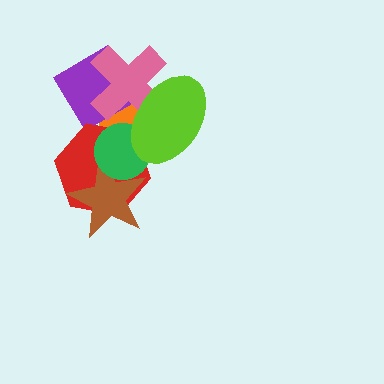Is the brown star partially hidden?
Yes, it is partially covered by another shape.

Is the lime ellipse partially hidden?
No, no other shape covers it.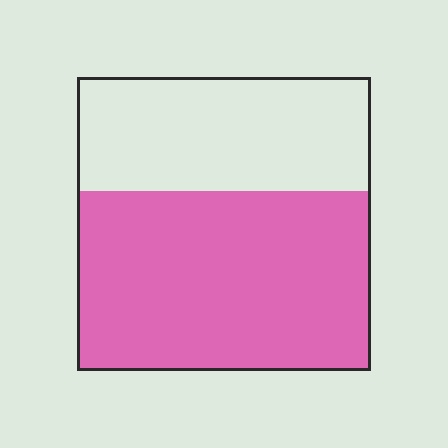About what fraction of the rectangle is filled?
About three fifths (3/5).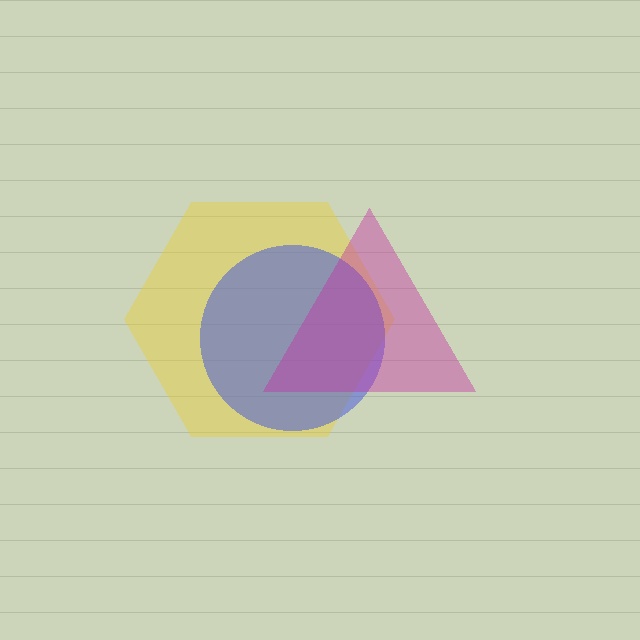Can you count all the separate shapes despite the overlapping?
Yes, there are 3 separate shapes.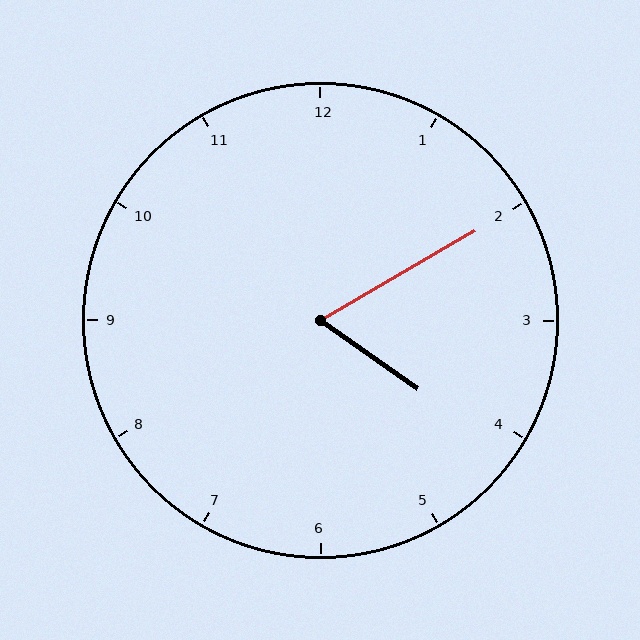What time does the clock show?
4:10.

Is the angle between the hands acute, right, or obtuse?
It is acute.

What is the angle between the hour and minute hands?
Approximately 65 degrees.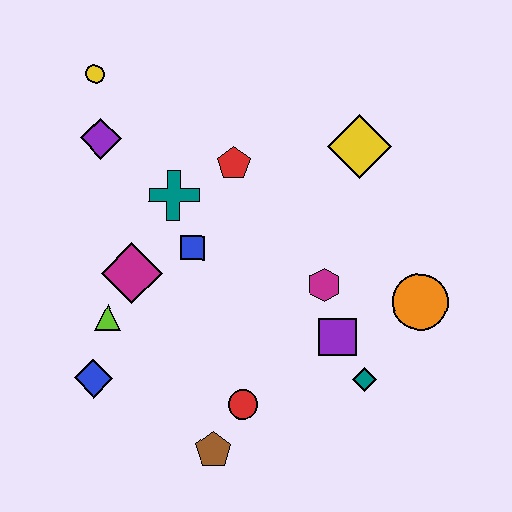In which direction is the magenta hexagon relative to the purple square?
The magenta hexagon is above the purple square.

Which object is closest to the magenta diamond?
The lime triangle is closest to the magenta diamond.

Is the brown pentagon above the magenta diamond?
No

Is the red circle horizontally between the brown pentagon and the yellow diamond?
Yes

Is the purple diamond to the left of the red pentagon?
Yes